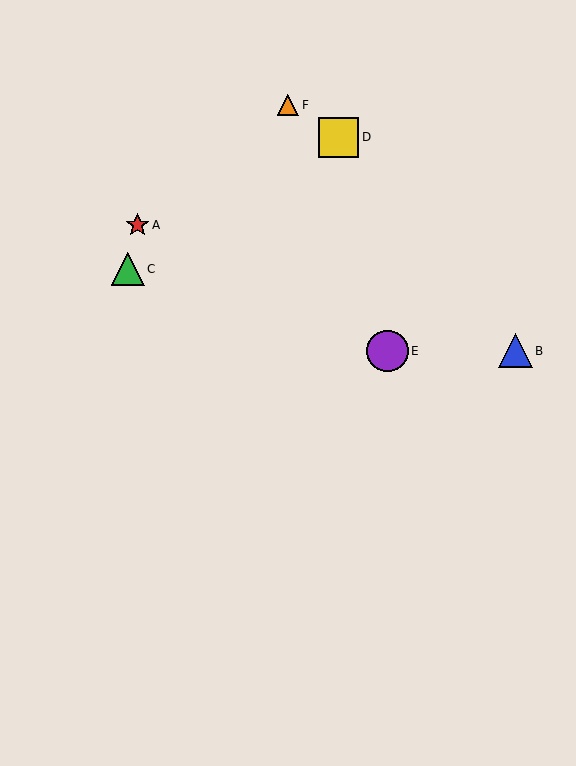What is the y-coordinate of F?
Object F is at y≈105.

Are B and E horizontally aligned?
Yes, both are at y≈351.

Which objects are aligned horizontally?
Objects B, E are aligned horizontally.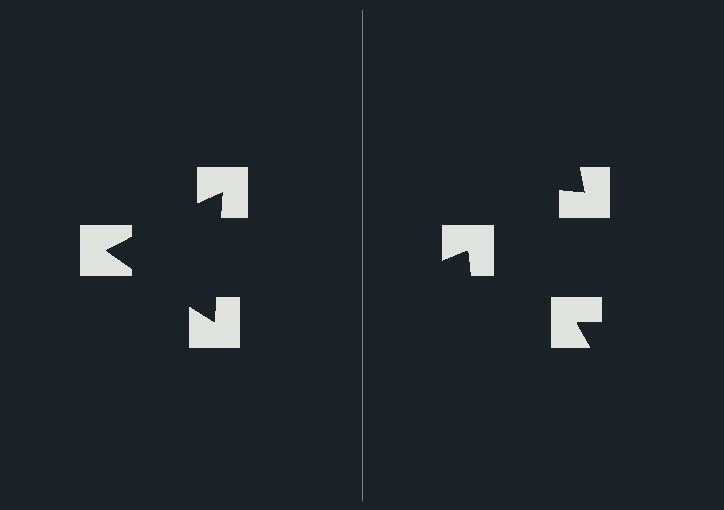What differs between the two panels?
The notched squares are positioned identically on both sides; only the wedge orientations differ. On the left they align to a triangle; on the right they are misaligned.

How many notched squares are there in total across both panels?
6 — 3 on each side.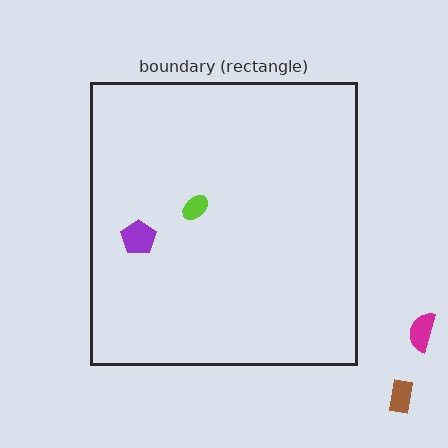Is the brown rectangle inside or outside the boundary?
Outside.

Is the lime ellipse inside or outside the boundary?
Inside.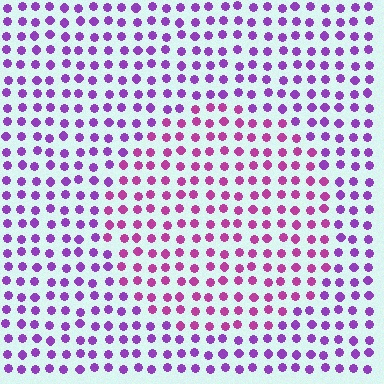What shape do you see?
I see a circle.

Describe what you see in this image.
The image is filled with small purple elements in a uniform arrangement. A circle-shaped region is visible where the elements are tinted to a slightly different hue, forming a subtle color boundary.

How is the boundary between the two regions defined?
The boundary is defined purely by a slight shift in hue (about 33 degrees). Spacing, size, and orientation are identical on both sides.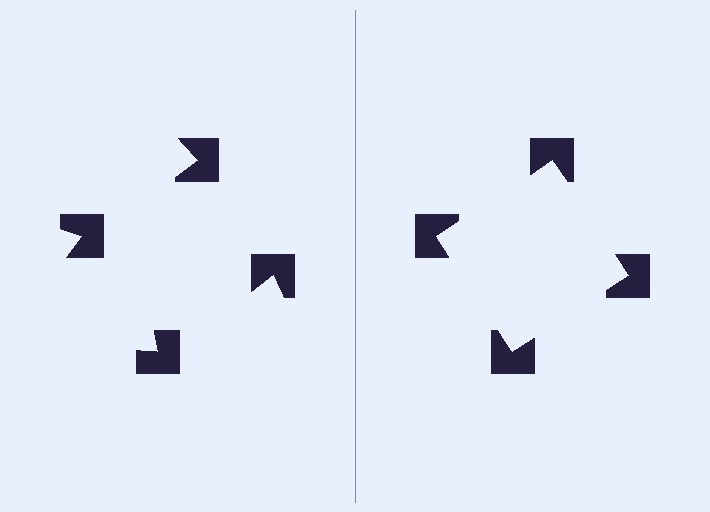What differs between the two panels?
The notched squares are positioned identically on both sides; only the wedge orientations differ. On the right they align to a square; on the left they are misaligned.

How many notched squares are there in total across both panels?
8 — 4 on each side.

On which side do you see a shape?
An illusory square appears on the right side. On the left side the wedge cuts are rotated, so no coherent shape forms.